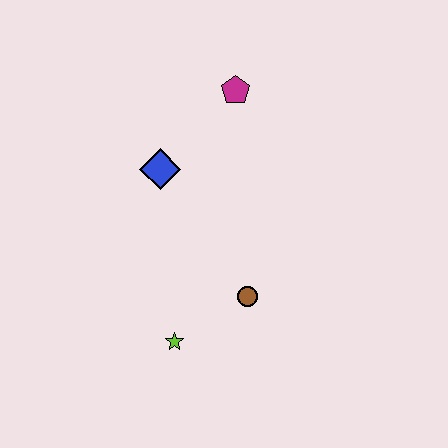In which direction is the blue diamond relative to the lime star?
The blue diamond is above the lime star.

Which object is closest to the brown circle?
The lime star is closest to the brown circle.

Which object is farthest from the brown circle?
The magenta pentagon is farthest from the brown circle.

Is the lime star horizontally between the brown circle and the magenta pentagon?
No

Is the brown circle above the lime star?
Yes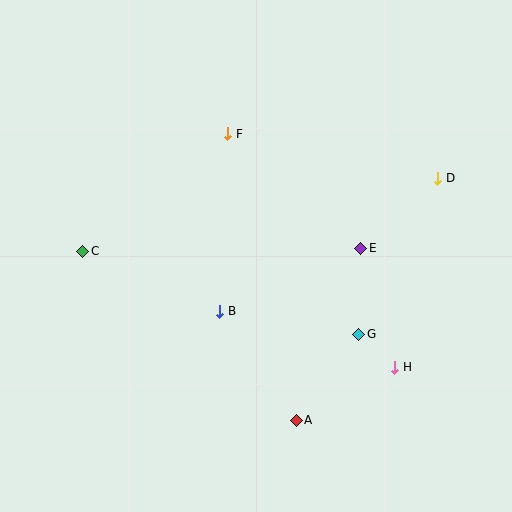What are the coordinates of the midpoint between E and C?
The midpoint between E and C is at (222, 250).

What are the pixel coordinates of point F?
Point F is at (228, 134).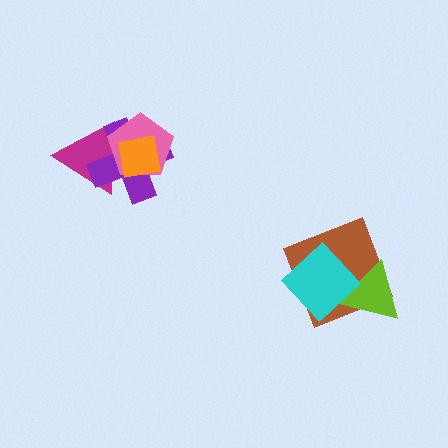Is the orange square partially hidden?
No, no other shape covers it.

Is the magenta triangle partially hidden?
Yes, it is partially covered by another shape.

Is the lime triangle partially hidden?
Yes, it is partially covered by another shape.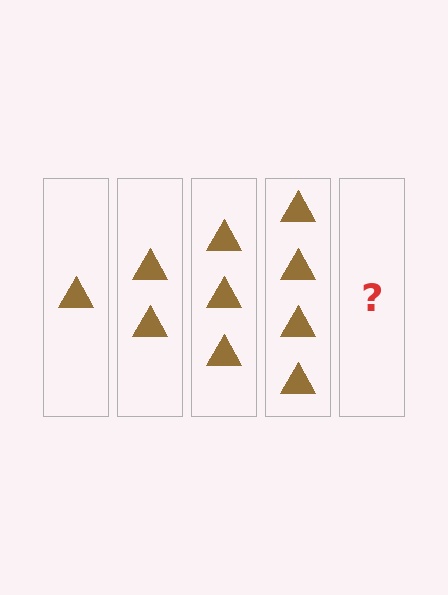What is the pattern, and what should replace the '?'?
The pattern is that each step adds one more triangle. The '?' should be 5 triangles.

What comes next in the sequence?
The next element should be 5 triangles.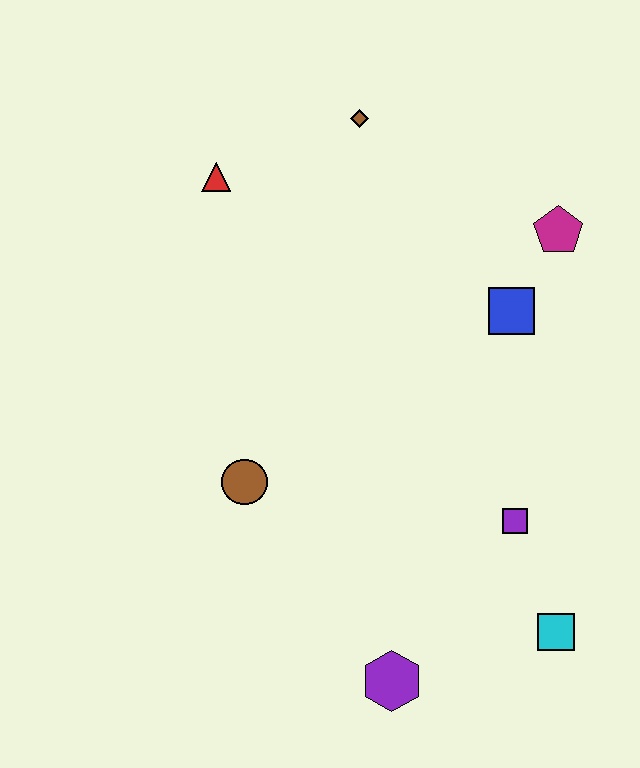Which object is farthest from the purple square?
The red triangle is farthest from the purple square.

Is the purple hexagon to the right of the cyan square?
No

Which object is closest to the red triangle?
The brown diamond is closest to the red triangle.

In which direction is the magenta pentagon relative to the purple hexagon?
The magenta pentagon is above the purple hexagon.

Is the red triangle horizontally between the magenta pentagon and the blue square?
No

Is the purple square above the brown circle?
No